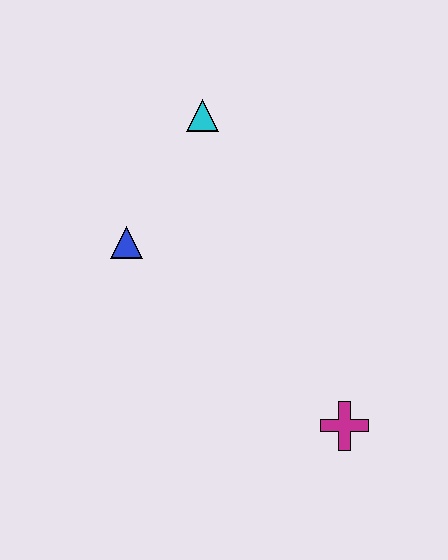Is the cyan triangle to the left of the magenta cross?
Yes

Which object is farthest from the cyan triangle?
The magenta cross is farthest from the cyan triangle.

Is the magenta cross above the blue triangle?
No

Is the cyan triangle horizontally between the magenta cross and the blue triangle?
Yes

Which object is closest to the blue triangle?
The cyan triangle is closest to the blue triangle.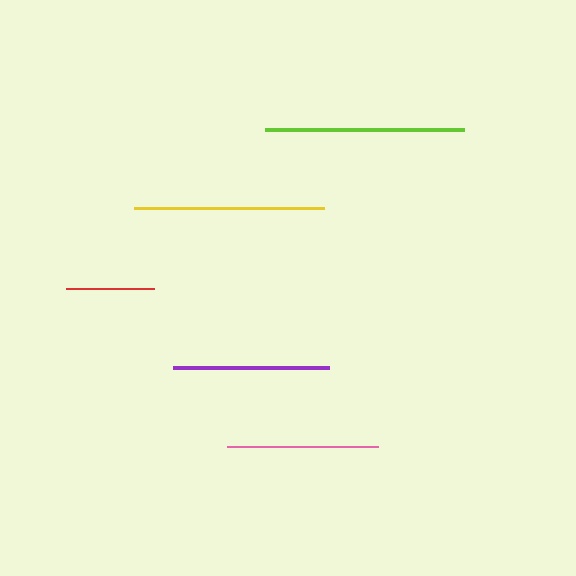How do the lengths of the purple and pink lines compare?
The purple and pink lines are approximately the same length.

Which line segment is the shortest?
The red line is the shortest at approximately 88 pixels.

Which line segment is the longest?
The lime line is the longest at approximately 198 pixels.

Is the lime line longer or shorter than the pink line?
The lime line is longer than the pink line.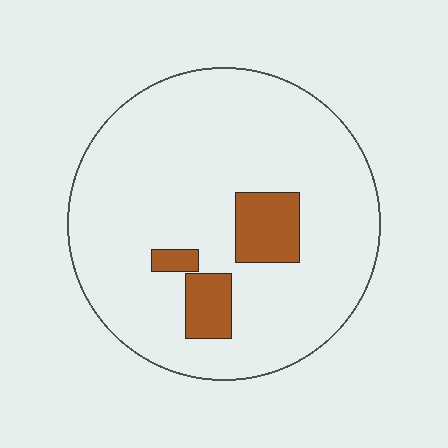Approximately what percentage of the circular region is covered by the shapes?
Approximately 10%.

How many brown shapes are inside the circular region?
3.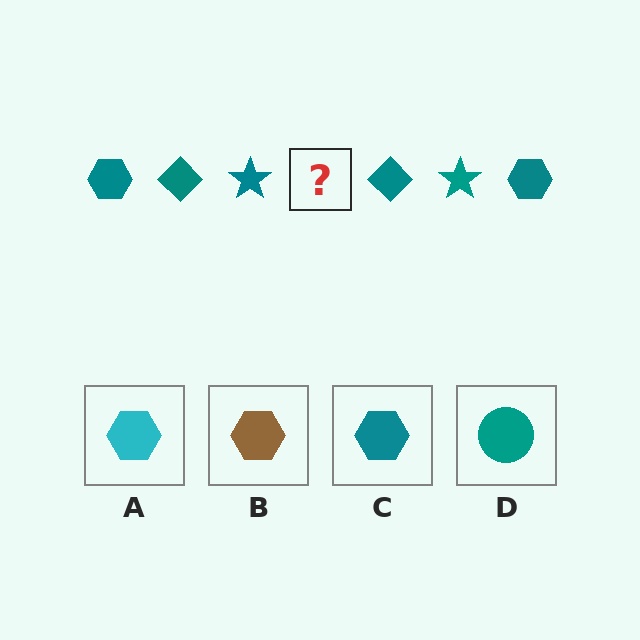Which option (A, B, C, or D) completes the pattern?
C.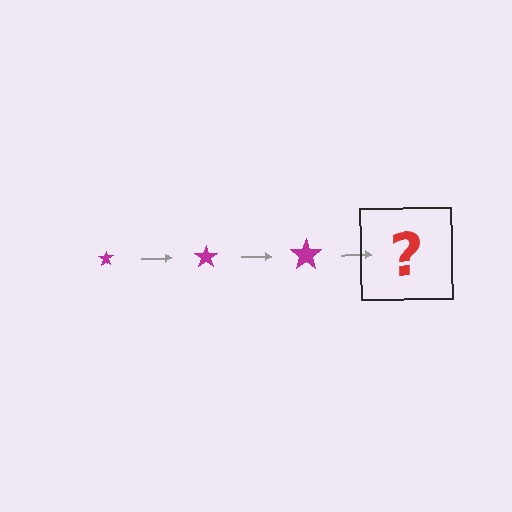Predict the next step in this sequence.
The next step is a magenta star, larger than the previous one.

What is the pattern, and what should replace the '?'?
The pattern is that the star gets progressively larger each step. The '?' should be a magenta star, larger than the previous one.